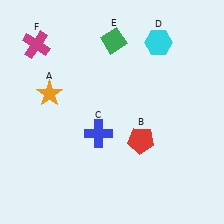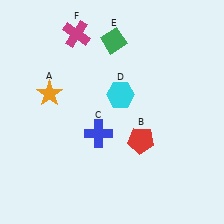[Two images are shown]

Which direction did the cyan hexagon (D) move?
The cyan hexagon (D) moved down.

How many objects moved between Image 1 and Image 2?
2 objects moved between the two images.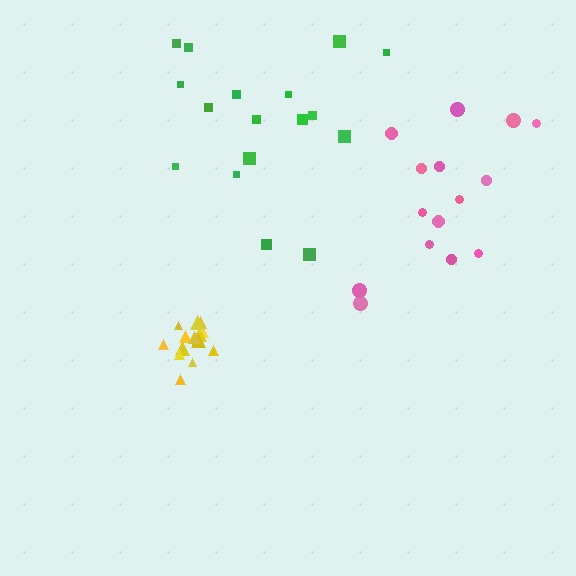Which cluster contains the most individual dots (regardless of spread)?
Green (17).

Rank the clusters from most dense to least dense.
yellow, pink, green.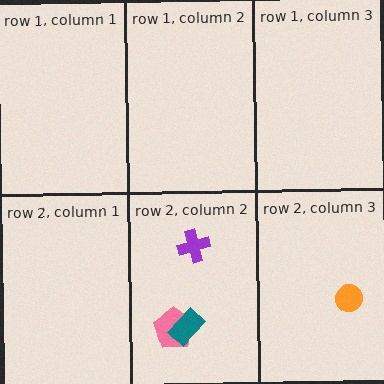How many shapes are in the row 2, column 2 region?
3.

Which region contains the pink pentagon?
The row 2, column 2 region.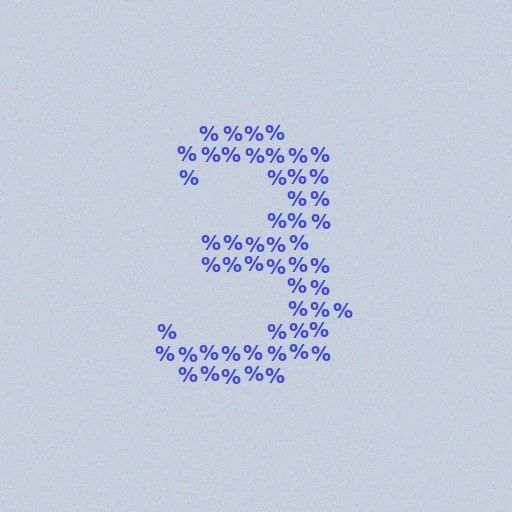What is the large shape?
The large shape is the digit 3.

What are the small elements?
The small elements are percent signs.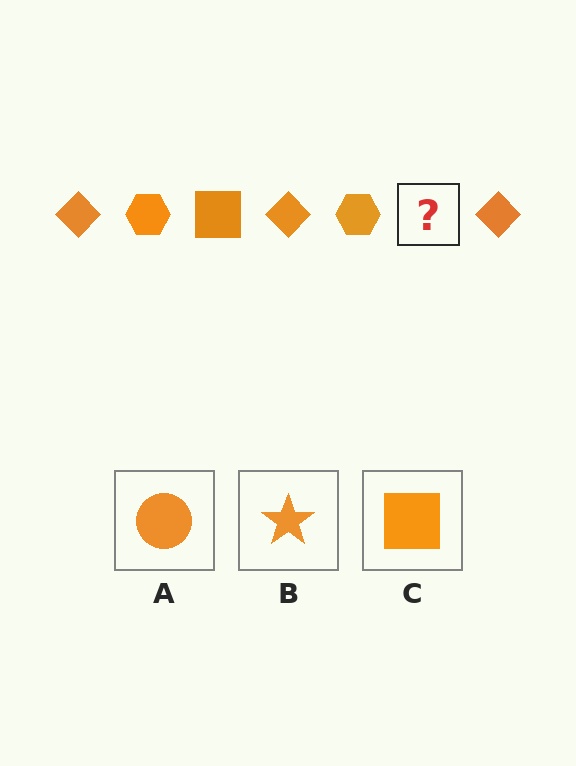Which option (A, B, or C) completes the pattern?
C.